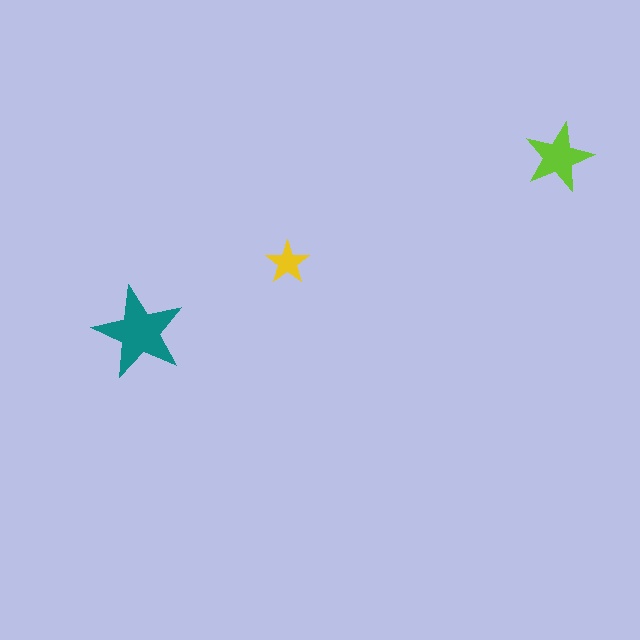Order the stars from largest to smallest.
the teal one, the lime one, the yellow one.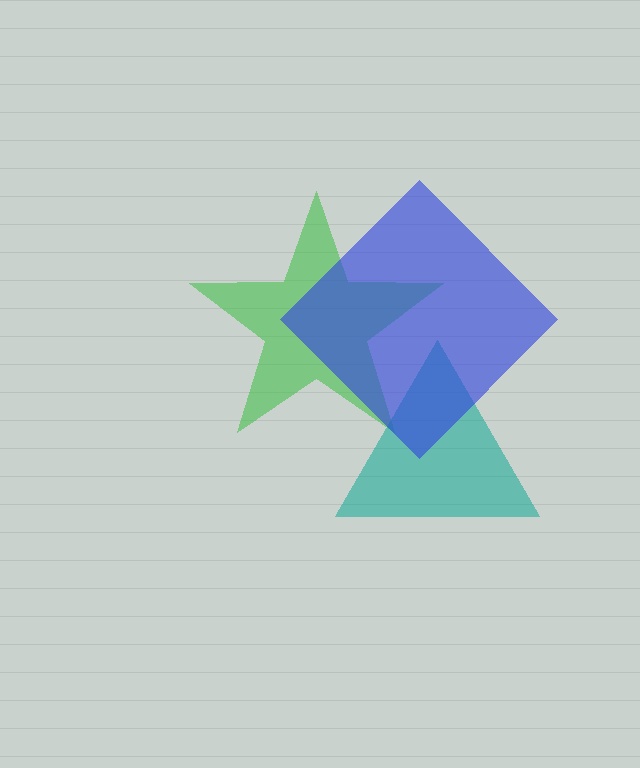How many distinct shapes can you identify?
There are 3 distinct shapes: a green star, a teal triangle, a blue diamond.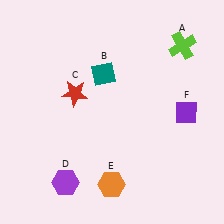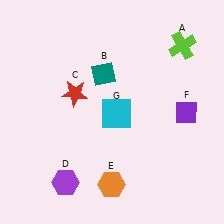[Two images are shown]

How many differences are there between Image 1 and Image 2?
There is 1 difference between the two images.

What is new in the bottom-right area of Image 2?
A cyan square (G) was added in the bottom-right area of Image 2.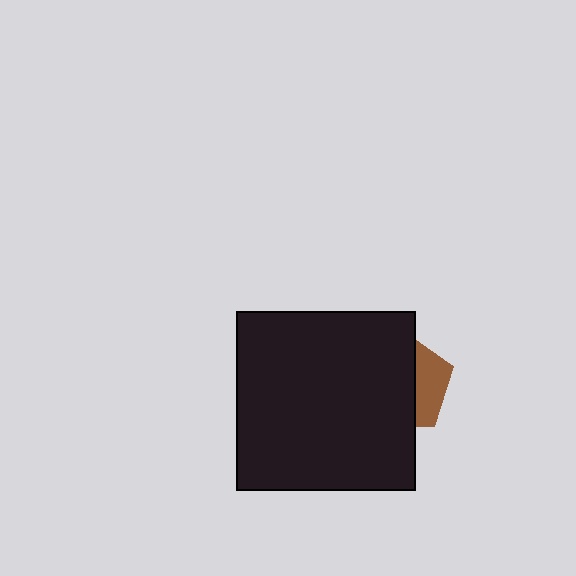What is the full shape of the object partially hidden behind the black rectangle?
The partially hidden object is a brown pentagon.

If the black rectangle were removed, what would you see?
You would see the complete brown pentagon.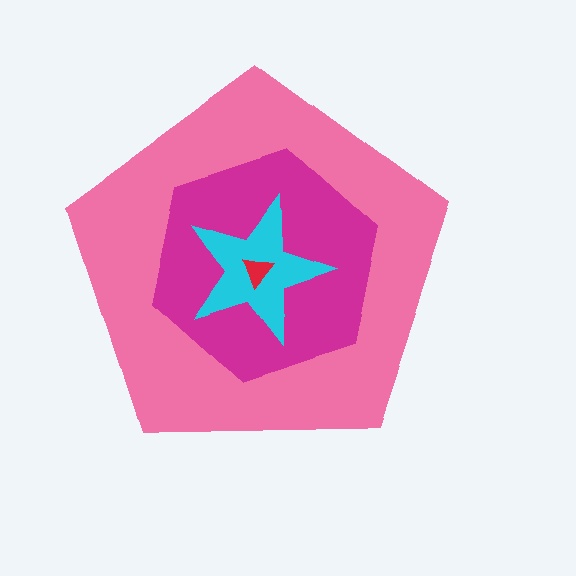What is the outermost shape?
The pink pentagon.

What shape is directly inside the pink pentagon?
The magenta hexagon.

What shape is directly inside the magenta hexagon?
The cyan star.